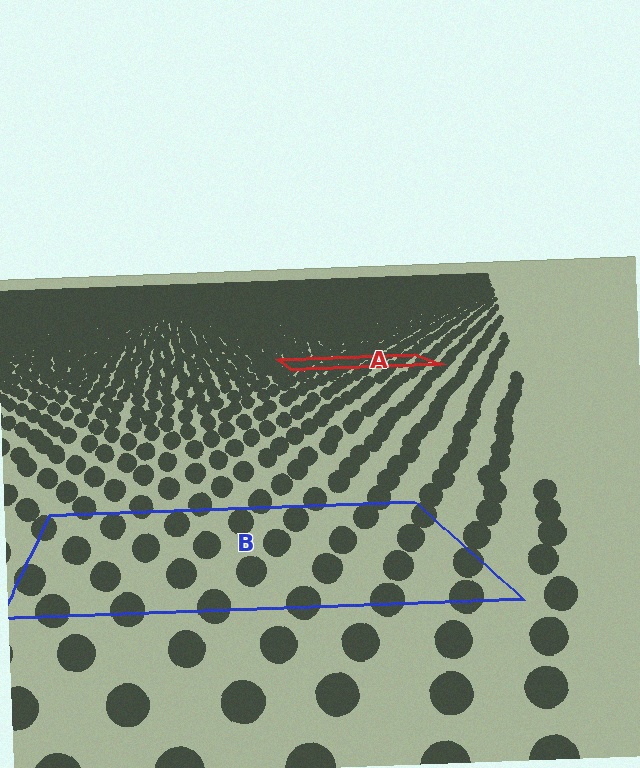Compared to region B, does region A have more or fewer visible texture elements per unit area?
Region A has more texture elements per unit area — they are packed more densely because it is farther away.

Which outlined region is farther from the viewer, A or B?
Region A is farther from the viewer — the texture elements inside it appear smaller and more densely packed.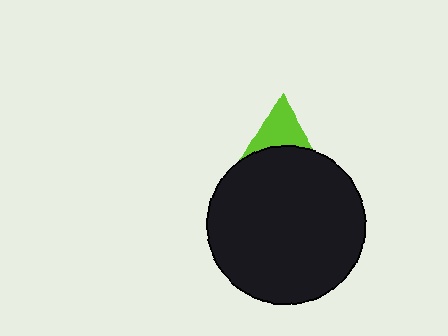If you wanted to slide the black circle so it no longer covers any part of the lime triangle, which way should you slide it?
Slide it down — that is the most direct way to separate the two shapes.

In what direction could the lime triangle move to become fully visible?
The lime triangle could move up. That would shift it out from behind the black circle entirely.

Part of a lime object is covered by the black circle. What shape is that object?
It is a triangle.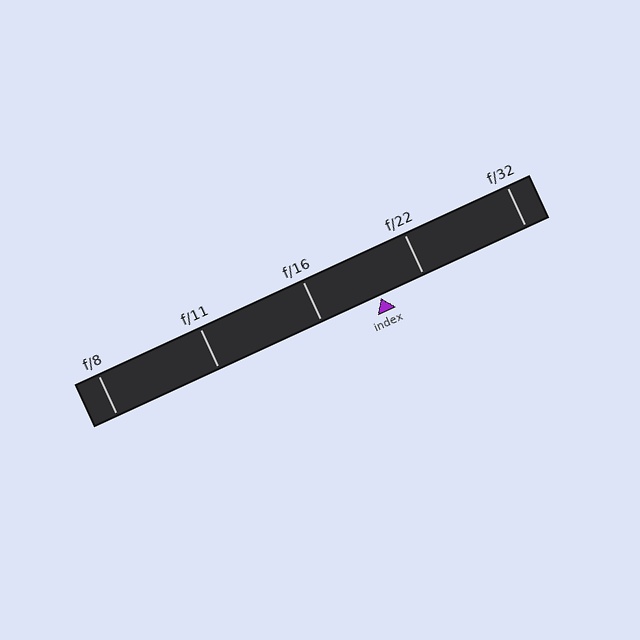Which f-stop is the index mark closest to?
The index mark is closest to f/22.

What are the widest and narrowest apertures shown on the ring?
The widest aperture shown is f/8 and the narrowest is f/32.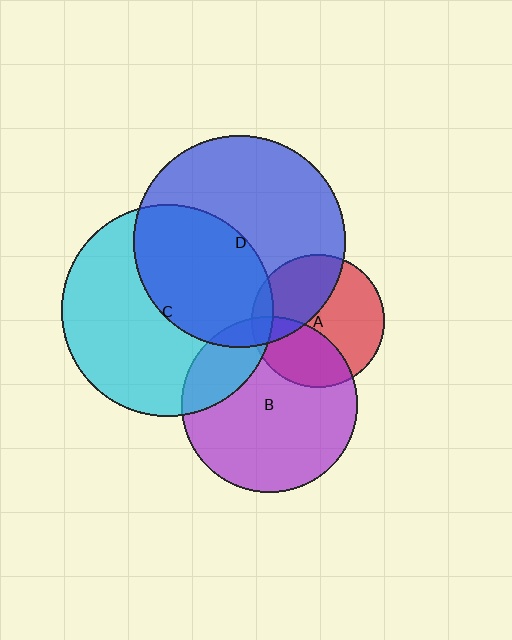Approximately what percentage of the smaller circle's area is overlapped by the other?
Approximately 10%.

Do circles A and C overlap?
Yes.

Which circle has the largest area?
Circle D (blue).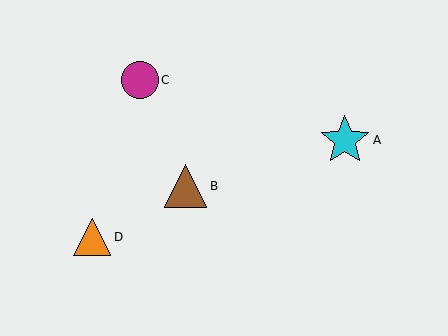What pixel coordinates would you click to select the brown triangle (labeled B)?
Click at (185, 186) to select the brown triangle B.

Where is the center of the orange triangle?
The center of the orange triangle is at (92, 237).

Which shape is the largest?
The cyan star (labeled A) is the largest.